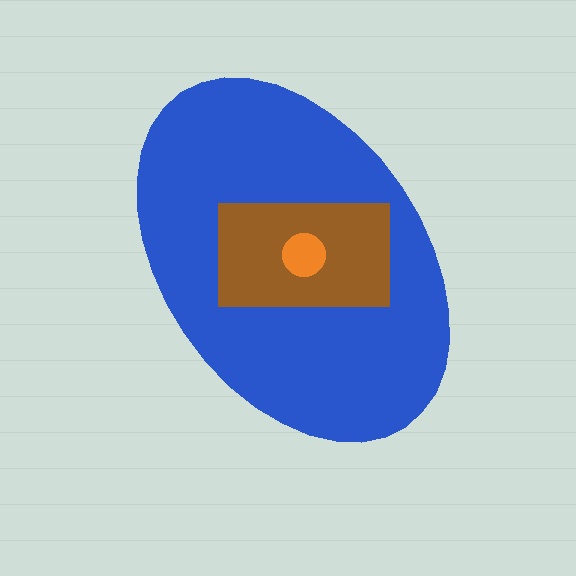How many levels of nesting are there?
3.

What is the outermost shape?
The blue ellipse.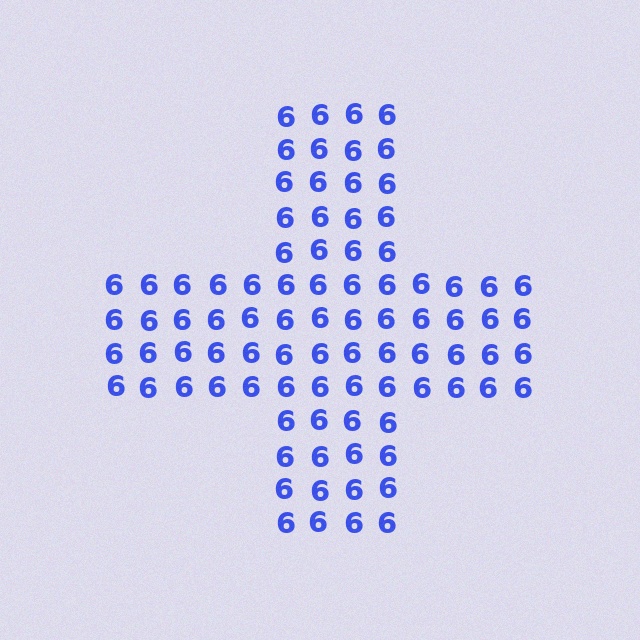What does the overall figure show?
The overall figure shows a cross.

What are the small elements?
The small elements are digit 6's.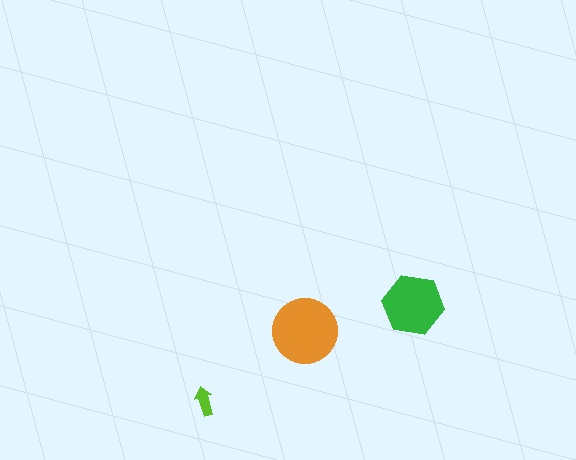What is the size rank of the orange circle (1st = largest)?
1st.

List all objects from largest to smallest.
The orange circle, the green hexagon, the lime arrow.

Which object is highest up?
The green hexagon is topmost.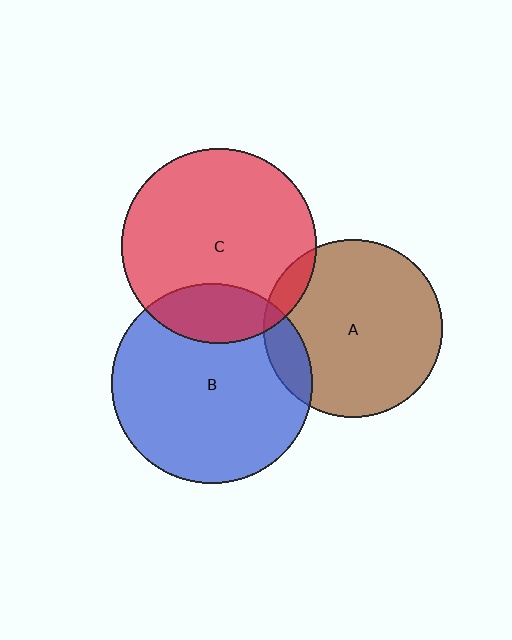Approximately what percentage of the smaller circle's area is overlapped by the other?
Approximately 20%.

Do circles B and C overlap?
Yes.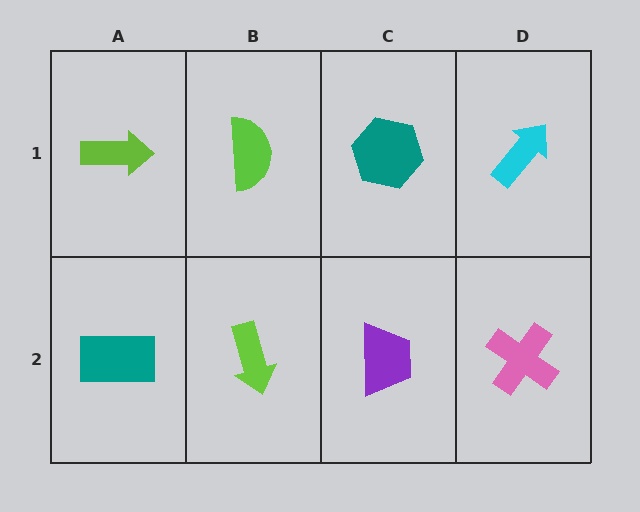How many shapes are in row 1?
4 shapes.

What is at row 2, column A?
A teal rectangle.